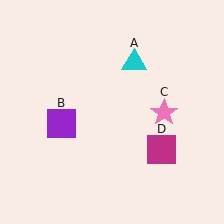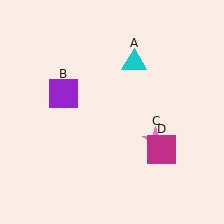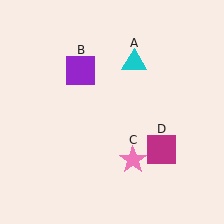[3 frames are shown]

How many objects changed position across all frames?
2 objects changed position: purple square (object B), pink star (object C).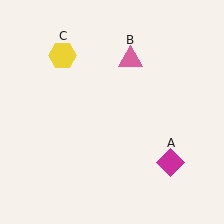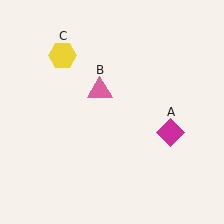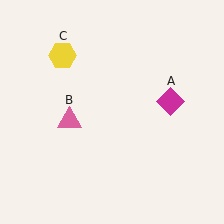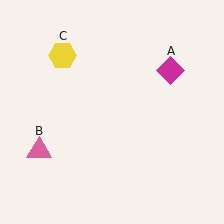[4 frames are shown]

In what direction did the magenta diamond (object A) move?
The magenta diamond (object A) moved up.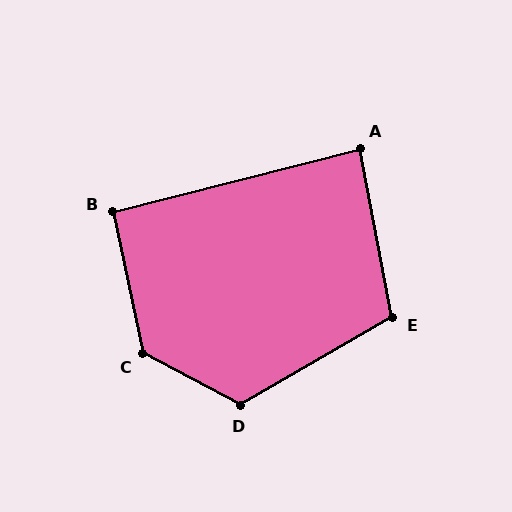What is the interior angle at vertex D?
Approximately 122 degrees (obtuse).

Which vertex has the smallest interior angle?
A, at approximately 87 degrees.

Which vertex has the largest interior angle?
C, at approximately 129 degrees.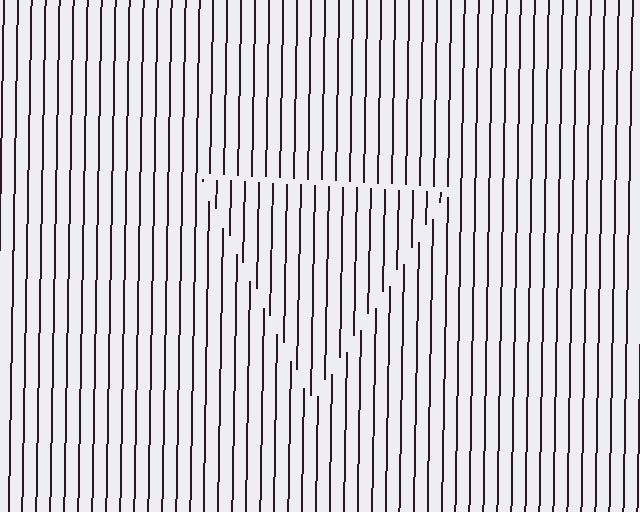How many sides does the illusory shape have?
3 sides — the line-ends trace a triangle.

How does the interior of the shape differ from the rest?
The interior of the shape contains the same grating, shifted by half a period — the contour is defined by the phase discontinuity where line-ends from the inner and outer gratings abut.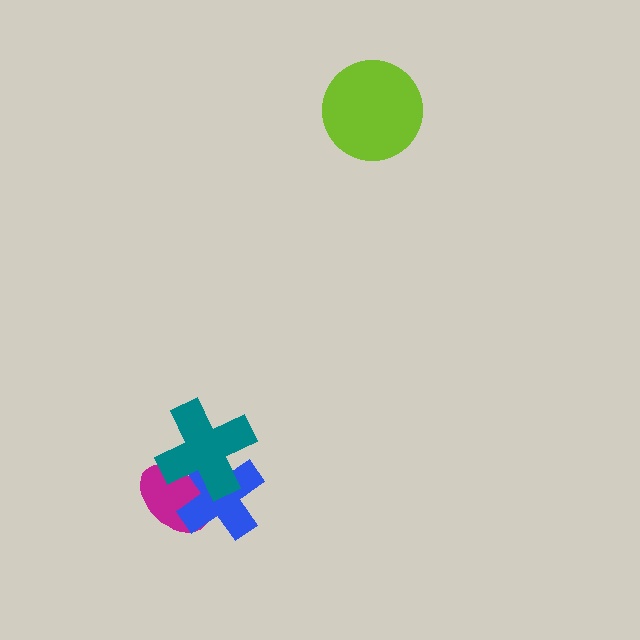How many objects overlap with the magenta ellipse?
2 objects overlap with the magenta ellipse.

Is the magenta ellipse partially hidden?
Yes, it is partially covered by another shape.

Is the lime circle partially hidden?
No, no other shape covers it.